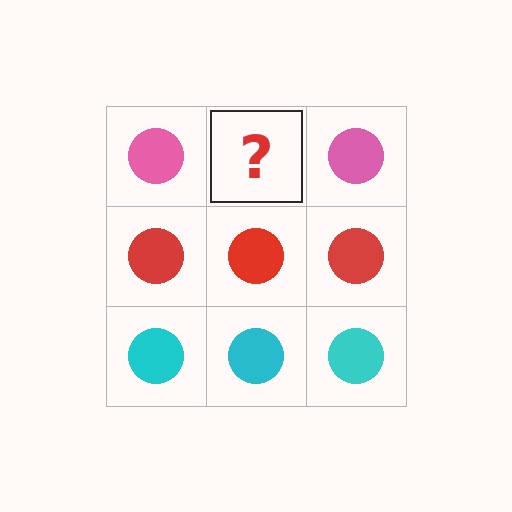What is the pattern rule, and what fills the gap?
The rule is that each row has a consistent color. The gap should be filled with a pink circle.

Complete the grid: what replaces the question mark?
The question mark should be replaced with a pink circle.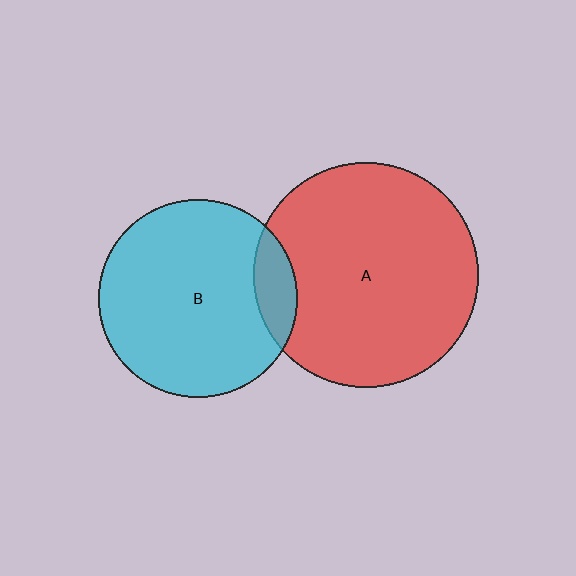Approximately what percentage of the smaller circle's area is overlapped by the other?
Approximately 10%.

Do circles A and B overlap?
Yes.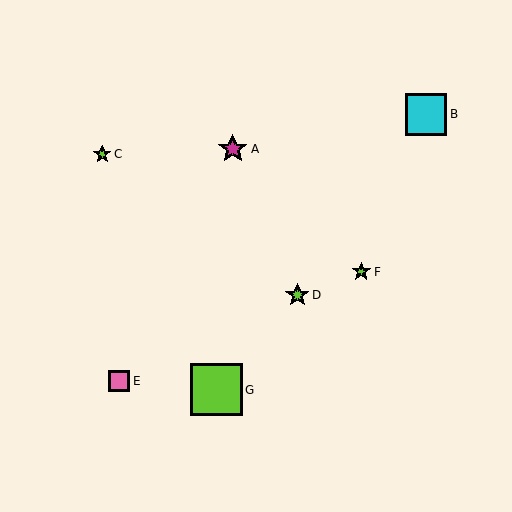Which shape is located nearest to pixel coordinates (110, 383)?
The pink square (labeled E) at (119, 381) is nearest to that location.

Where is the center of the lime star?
The center of the lime star is at (102, 154).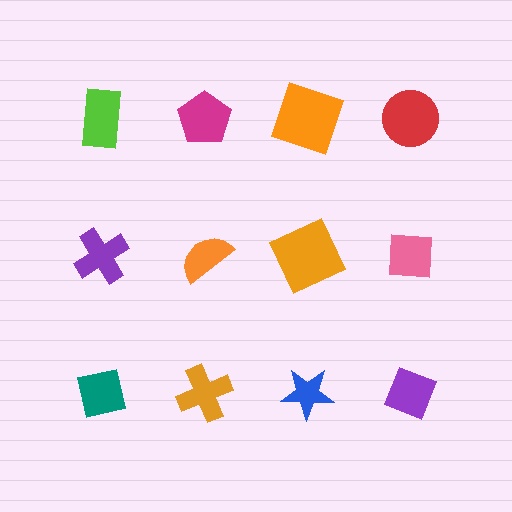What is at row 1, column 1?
A lime rectangle.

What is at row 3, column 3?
A blue star.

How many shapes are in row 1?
4 shapes.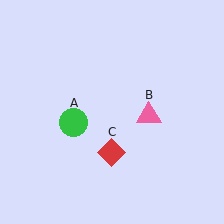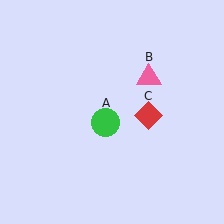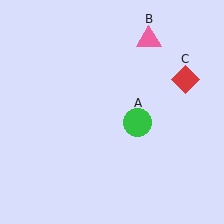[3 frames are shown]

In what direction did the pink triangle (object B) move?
The pink triangle (object B) moved up.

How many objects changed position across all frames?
3 objects changed position: green circle (object A), pink triangle (object B), red diamond (object C).